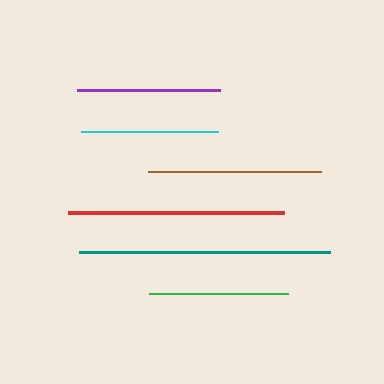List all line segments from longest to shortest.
From longest to shortest: teal, red, brown, purple, green, cyan.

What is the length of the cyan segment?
The cyan segment is approximately 136 pixels long.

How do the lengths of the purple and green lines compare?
The purple and green lines are approximately the same length.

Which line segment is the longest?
The teal line is the longest at approximately 251 pixels.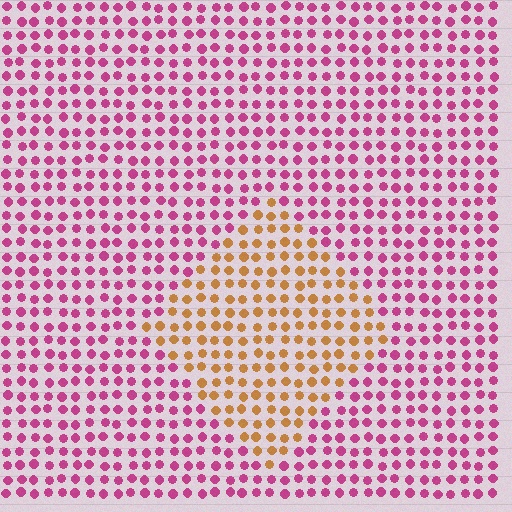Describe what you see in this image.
The image is filled with small magenta elements in a uniform arrangement. A diamond-shaped region is visible where the elements are tinted to a slightly different hue, forming a subtle color boundary.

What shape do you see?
I see a diamond.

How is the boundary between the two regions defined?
The boundary is defined purely by a slight shift in hue (about 66 degrees). Spacing, size, and orientation are identical on both sides.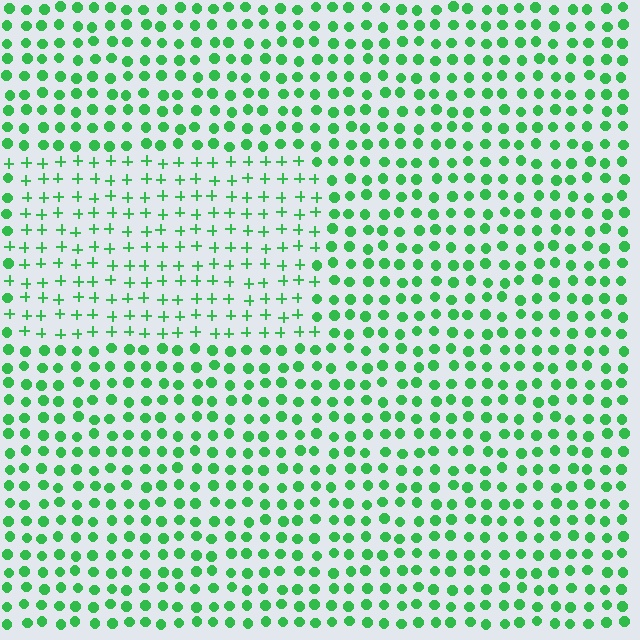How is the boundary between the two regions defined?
The boundary is defined by a change in element shape: plus signs inside vs. circles outside. All elements share the same color and spacing.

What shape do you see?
I see a rectangle.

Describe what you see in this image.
The image is filled with small green elements arranged in a uniform grid. A rectangle-shaped region contains plus signs, while the surrounding area contains circles. The boundary is defined purely by the change in element shape.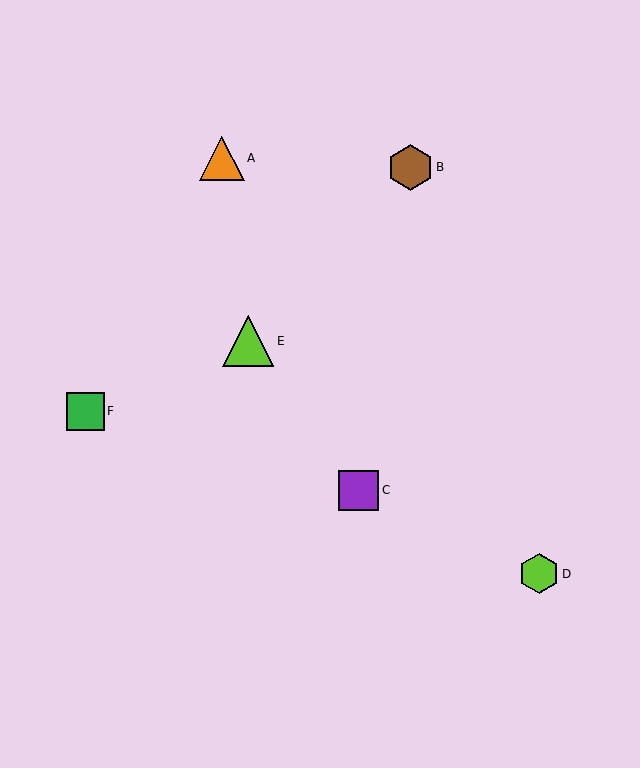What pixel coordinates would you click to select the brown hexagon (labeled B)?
Click at (411, 167) to select the brown hexagon B.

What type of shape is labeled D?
Shape D is a lime hexagon.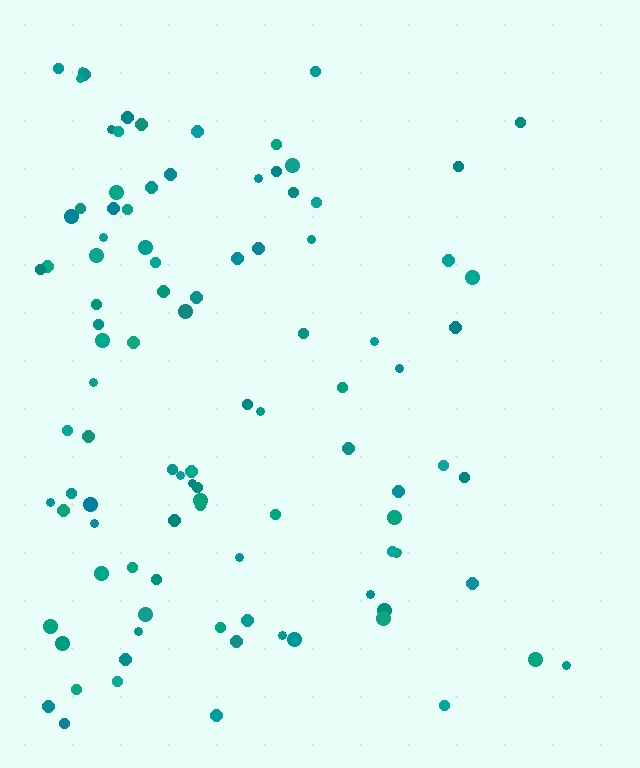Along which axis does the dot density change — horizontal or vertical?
Horizontal.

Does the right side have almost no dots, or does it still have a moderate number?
Still a moderate number, just noticeably fewer than the left.